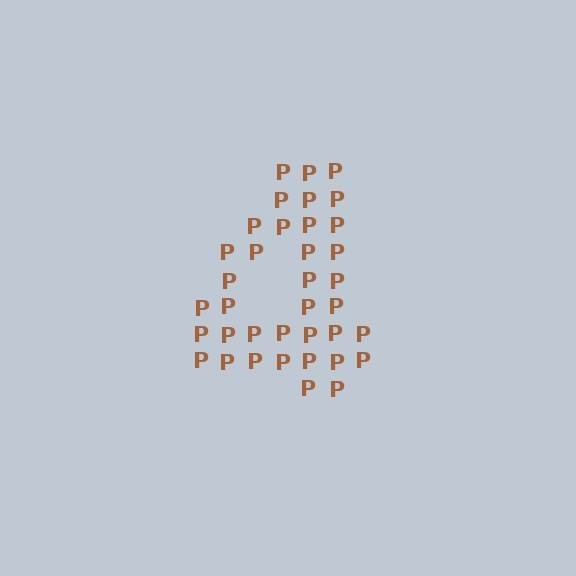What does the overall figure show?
The overall figure shows the digit 4.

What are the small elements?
The small elements are letter P's.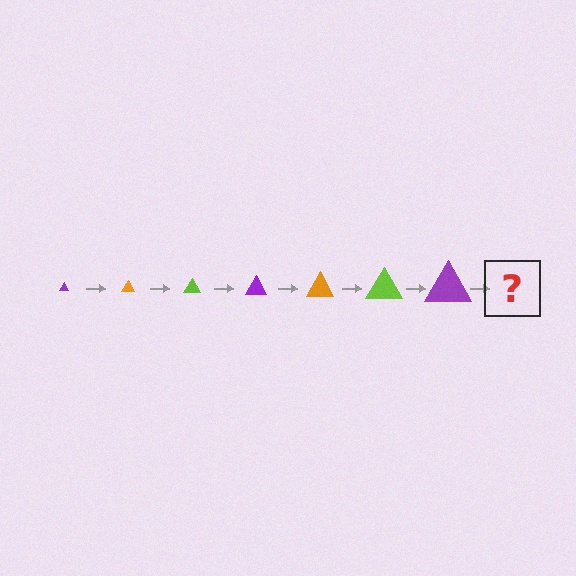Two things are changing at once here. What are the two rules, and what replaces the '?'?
The two rules are that the triangle grows larger each step and the color cycles through purple, orange, and lime. The '?' should be an orange triangle, larger than the previous one.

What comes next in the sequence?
The next element should be an orange triangle, larger than the previous one.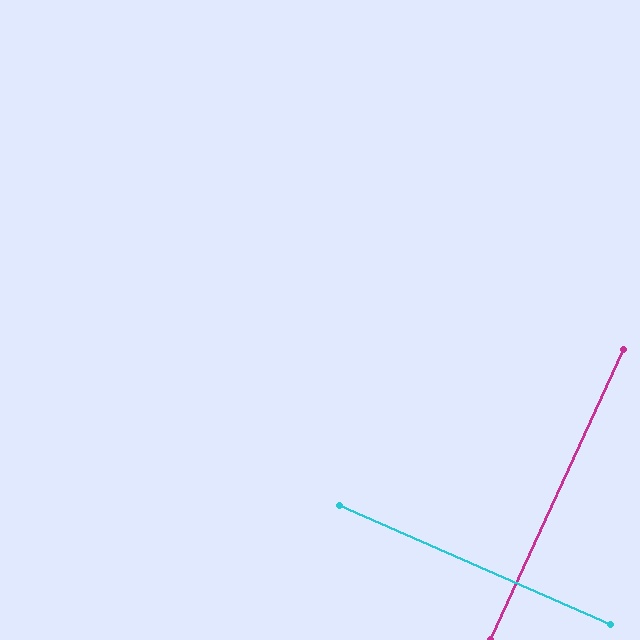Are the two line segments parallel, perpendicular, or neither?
Perpendicular — they meet at approximately 89°.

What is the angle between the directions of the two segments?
Approximately 89 degrees.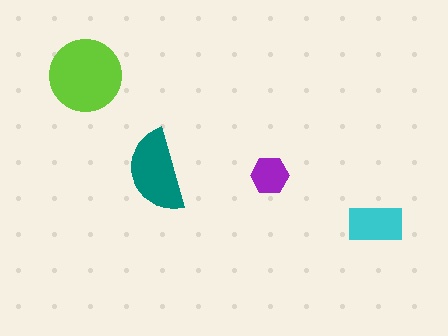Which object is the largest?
The lime circle.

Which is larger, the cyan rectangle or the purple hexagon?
The cyan rectangle.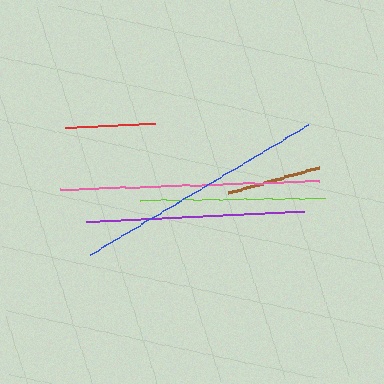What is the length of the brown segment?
The brown segment is approximately 94 pixels long.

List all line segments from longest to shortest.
From longest to shortest: pink, blue, purple, lime, brown, red.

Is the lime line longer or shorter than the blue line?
The blue line is longer than the lime line.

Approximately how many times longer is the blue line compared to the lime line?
The blue line is approximately 1.4 times the length of the lime line.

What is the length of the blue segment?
The blue segment is approximately 253 pixels long.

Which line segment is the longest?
The pink line is the longest at approximately 259 pixels.